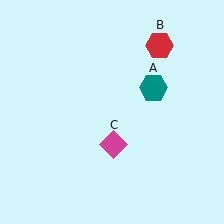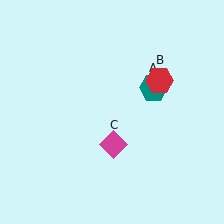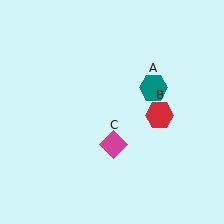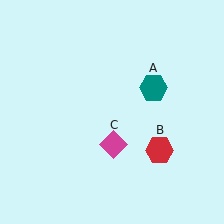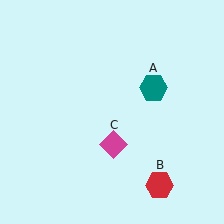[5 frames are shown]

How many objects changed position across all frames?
1 object changed position: red hexagon (object B).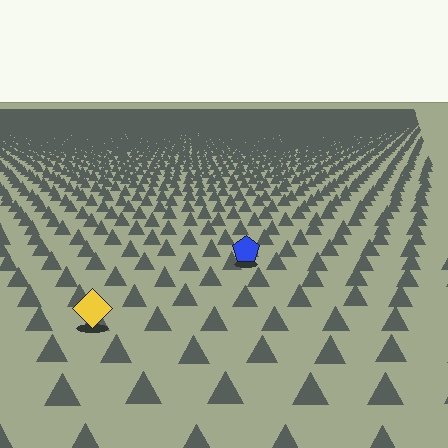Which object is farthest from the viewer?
The blue pentagon is farthest from the viewer. It appears smaller and the ground texture around it is denser.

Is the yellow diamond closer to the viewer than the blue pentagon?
Yes. The yellow diamond is closer — you can tell from the texture gradient: the ground texture is coarser near it.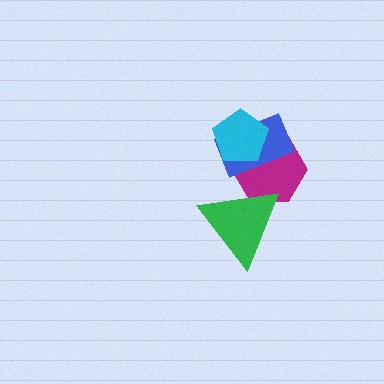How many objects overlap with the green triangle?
1 object overlaps with the green triangle.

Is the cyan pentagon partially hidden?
No, no other shape covers it.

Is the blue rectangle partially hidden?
Yes, it is partially covered by another shape.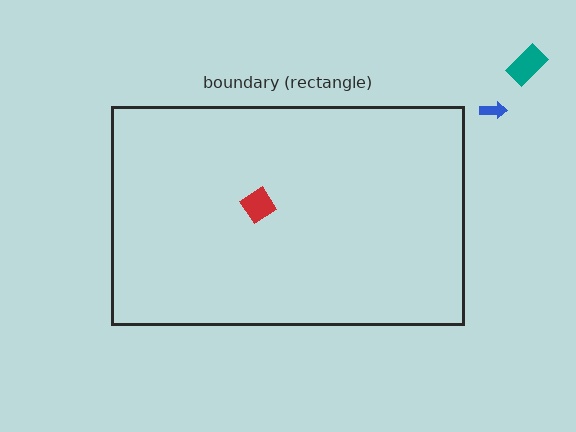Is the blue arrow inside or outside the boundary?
Outside.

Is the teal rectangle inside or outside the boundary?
Outside.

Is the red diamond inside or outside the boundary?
Inside.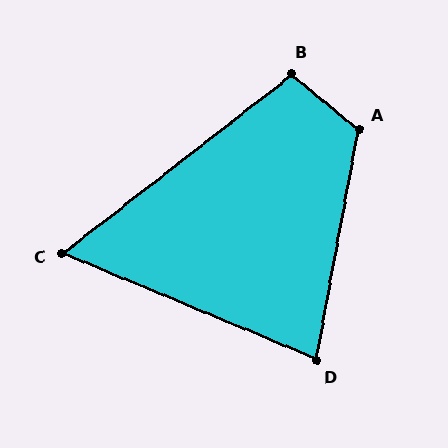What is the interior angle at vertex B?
Approximately 102 degrees (obtuse).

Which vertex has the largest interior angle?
A, at approximately 119 degrees.